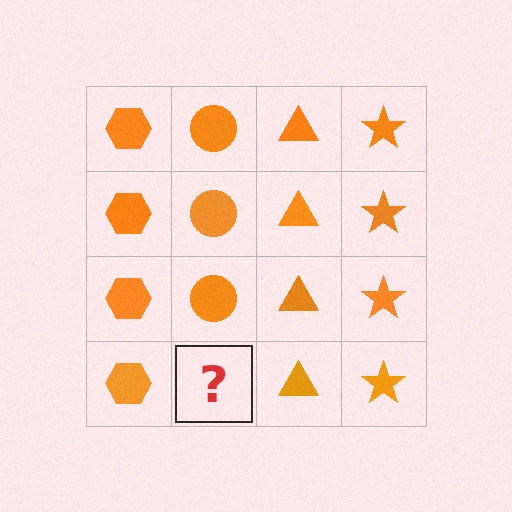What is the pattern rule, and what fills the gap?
The rule is that each column has a consistent shape. The gap should be filled with an orange circle.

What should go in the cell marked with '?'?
The missing cell should contain an orange circle.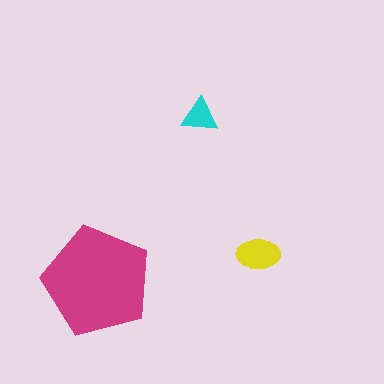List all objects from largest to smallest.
The magenta pentagon, the yellow ellipse, the cyan triangle.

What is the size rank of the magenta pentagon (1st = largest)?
1st.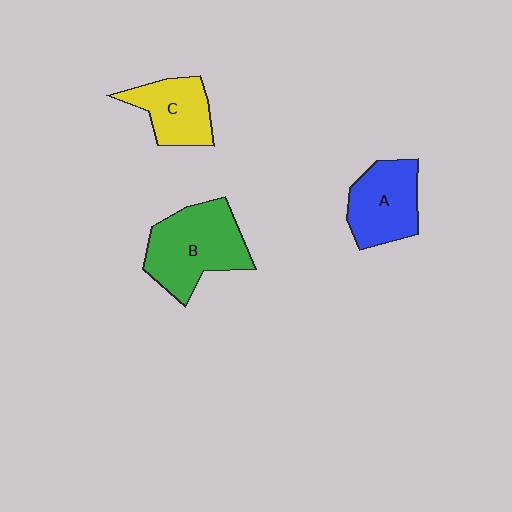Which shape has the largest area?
Shape B (green).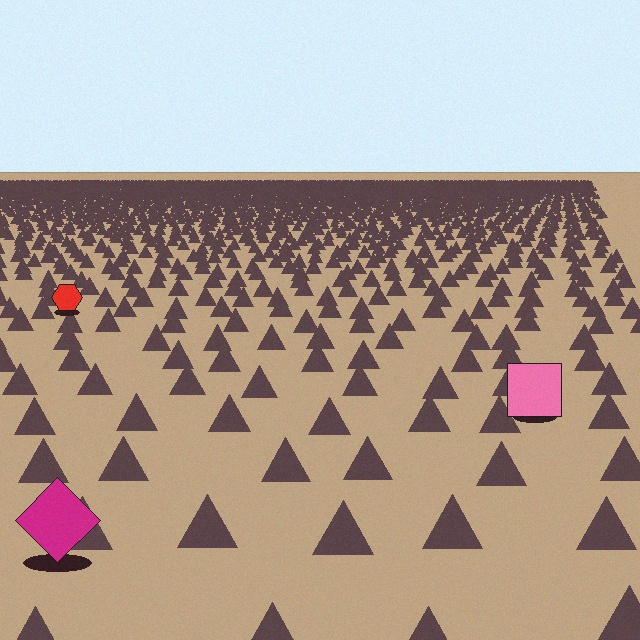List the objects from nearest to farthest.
From nearest to farthest: the magenta diamond, the pink square, the red hexagon.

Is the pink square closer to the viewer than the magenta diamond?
No. The magenta diamond is closer — you can tell from the texture gradient: the ground texture is coarser near it.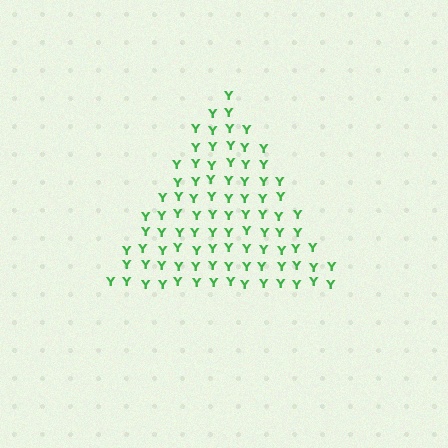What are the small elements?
The small elements are letter Y's.